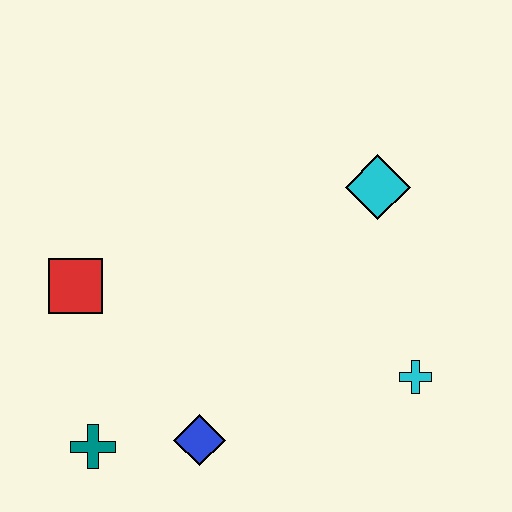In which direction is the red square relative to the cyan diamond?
The red square is to the left of the cyan diamond.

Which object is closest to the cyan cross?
The cyan diamond is closest to the cyan cross.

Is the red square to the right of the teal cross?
No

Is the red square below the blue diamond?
No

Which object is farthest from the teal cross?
The cyan diamond is farthest from the teal cross.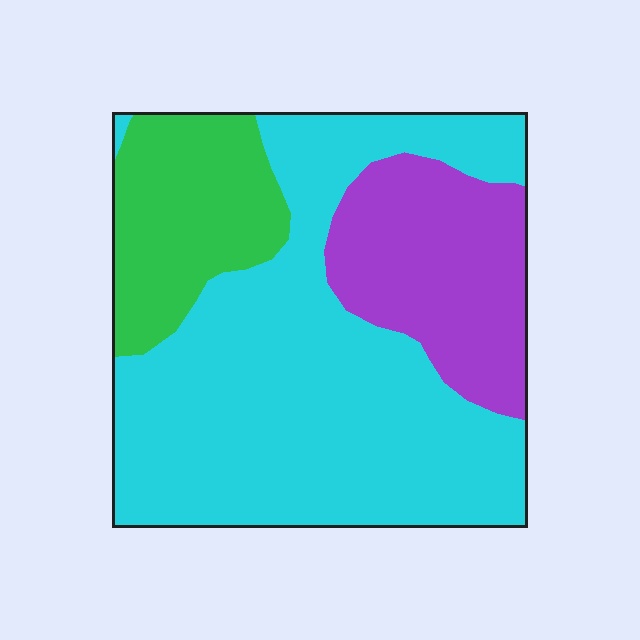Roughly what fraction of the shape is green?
Green covers 18% of the shape.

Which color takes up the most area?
Cyan, at roughly 60%.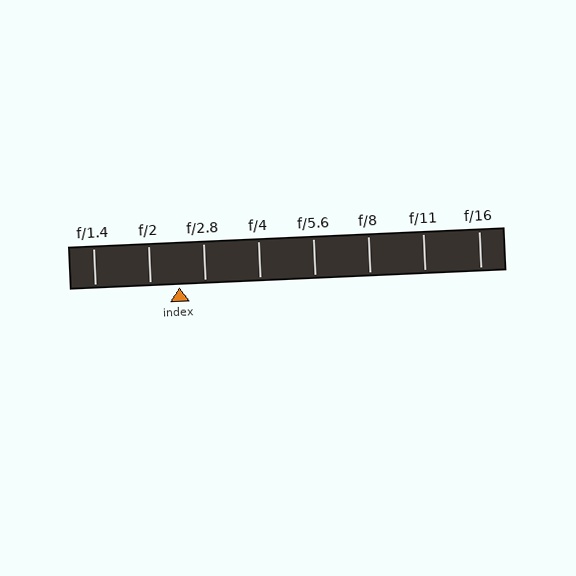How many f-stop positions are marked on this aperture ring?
There are 8 f-stop positions marked.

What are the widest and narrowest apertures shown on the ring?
The widest aperture shown is f/1.4 and the narrowest is f/16.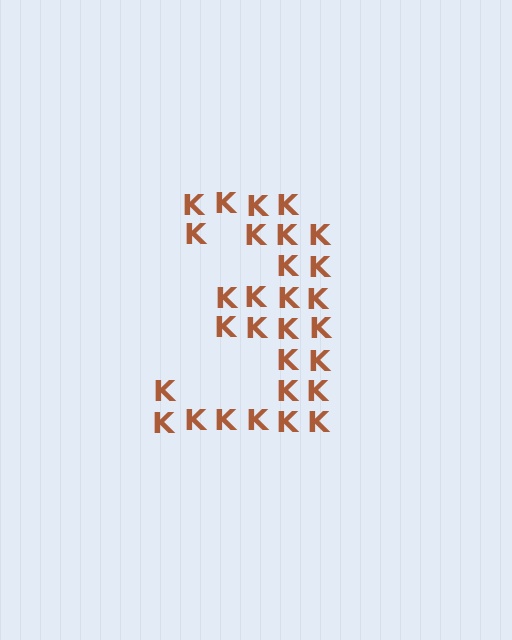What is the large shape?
The large shape is the digit 3.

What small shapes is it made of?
It is made of small letter K's.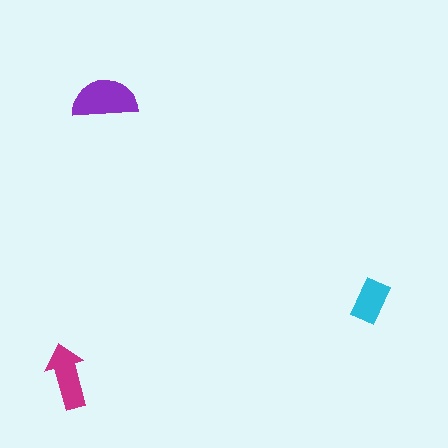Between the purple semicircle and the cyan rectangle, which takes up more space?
The purple semicircle.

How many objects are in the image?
There are 3 objects in the image.